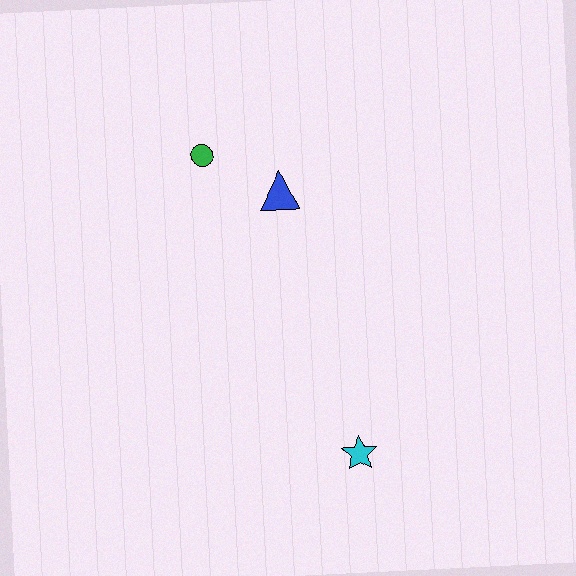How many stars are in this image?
There is 1 star.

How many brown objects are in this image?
There are no brown objects.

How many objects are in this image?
There are 3 objects.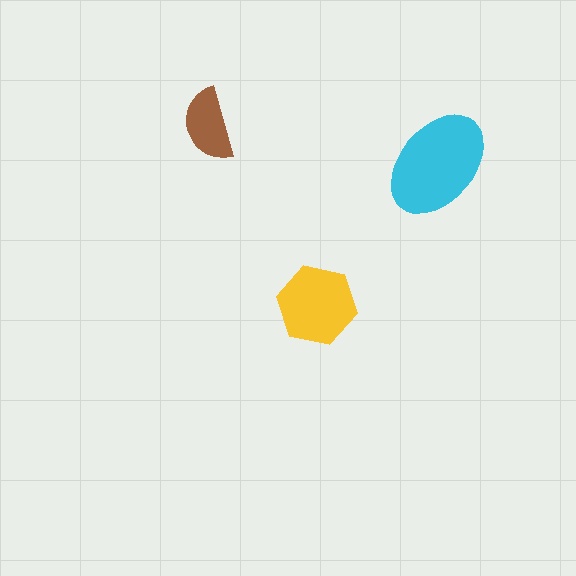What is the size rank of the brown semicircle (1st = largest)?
3rd.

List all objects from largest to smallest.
The cyan ellipse, the yellow hexagon, the brown semicircle.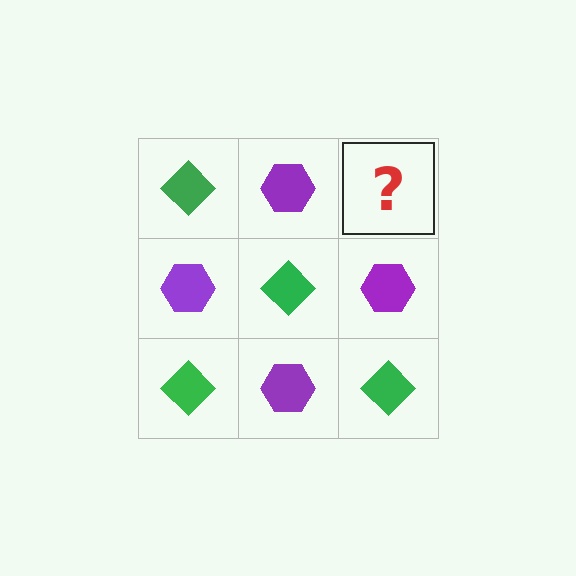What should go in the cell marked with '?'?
The missing cell should contain a green diamond.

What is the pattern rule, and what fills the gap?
The rule is that it alternates green diamond and purple hexagon in a checkerboard pattern. The gap should be filled with a green diamond.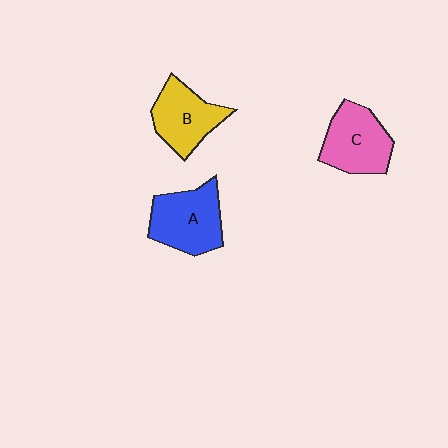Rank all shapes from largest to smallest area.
From largest to smallest: A (blue), C (pink), B (yellow).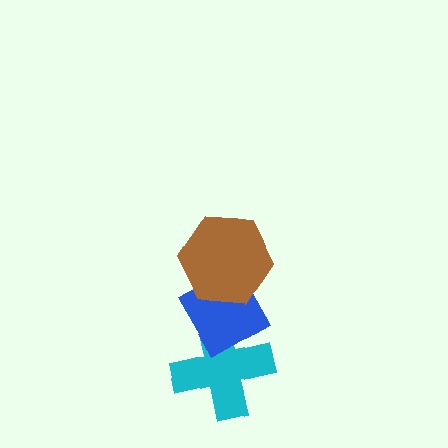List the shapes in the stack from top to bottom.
From top to bottom: the brown hexagon, the blue diamond, the cyan cross.